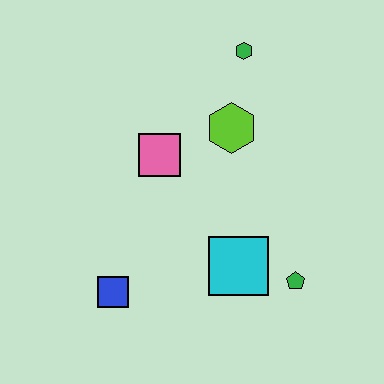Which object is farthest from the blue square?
The green hexagon is farthest from the blue square.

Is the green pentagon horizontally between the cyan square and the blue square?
No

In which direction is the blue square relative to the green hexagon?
The blue square is below the green hexagon.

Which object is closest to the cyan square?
The green pentagon is closest to the cyan square.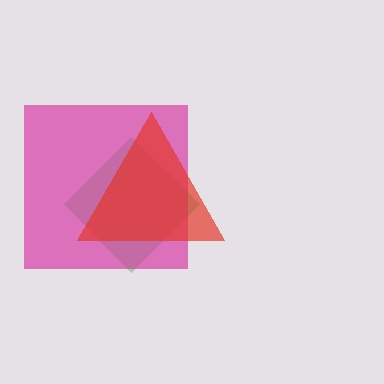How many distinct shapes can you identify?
There are 3 distinct shapes: a green diamond, a magenta square, a red triangle.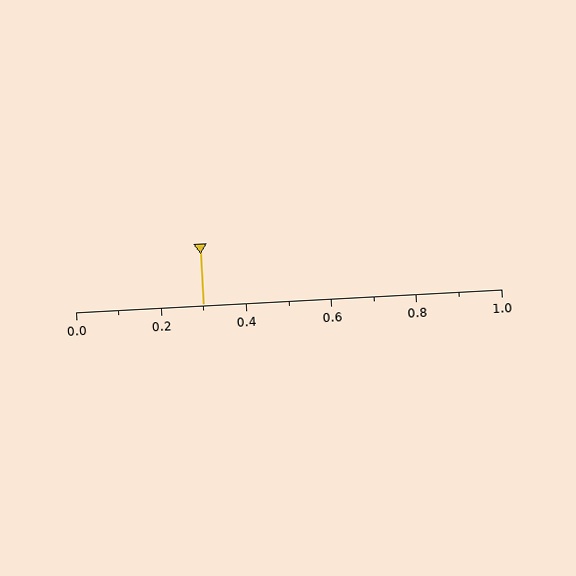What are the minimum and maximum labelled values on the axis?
The axis runs from 0.0 to 1.0.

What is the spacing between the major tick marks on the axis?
The major ticks are spaced 0.2 apart.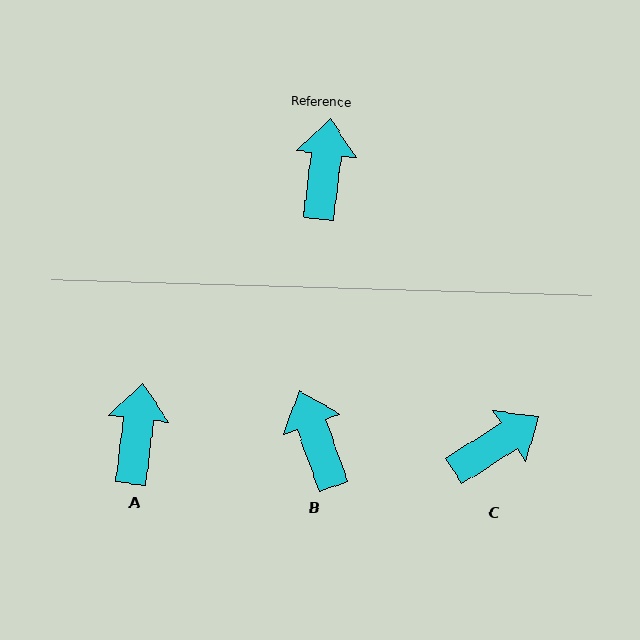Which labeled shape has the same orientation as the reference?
A.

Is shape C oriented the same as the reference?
No, it is off by about 51 degrees.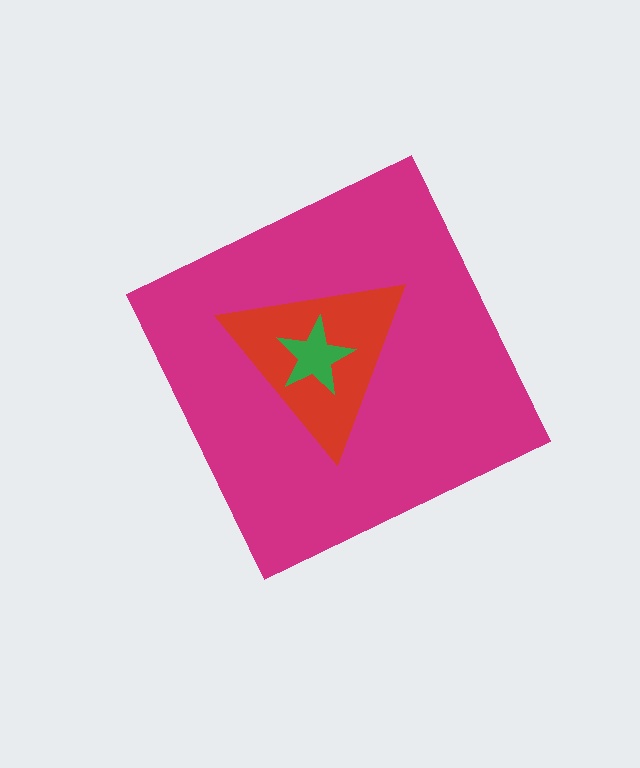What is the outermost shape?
The magenta diamond.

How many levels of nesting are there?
3.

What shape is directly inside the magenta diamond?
The red triangle.